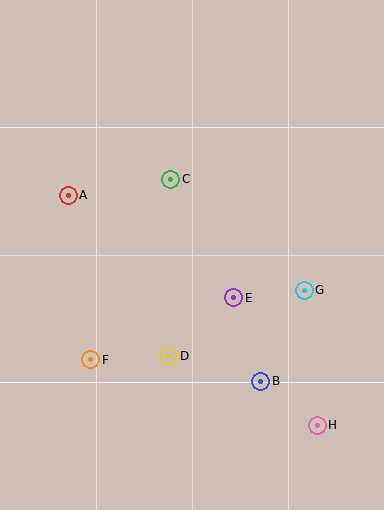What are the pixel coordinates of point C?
Point C is at (171, 179).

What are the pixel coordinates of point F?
Point F is at (91, 360).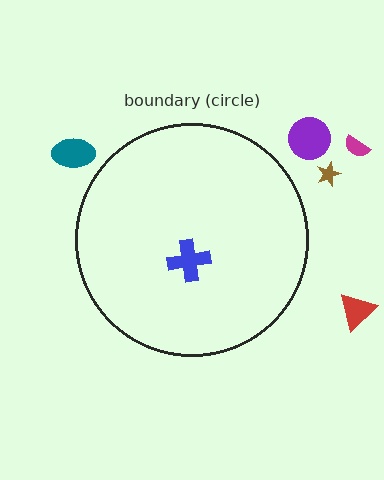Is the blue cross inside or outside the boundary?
Inside.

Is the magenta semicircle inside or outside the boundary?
Outside.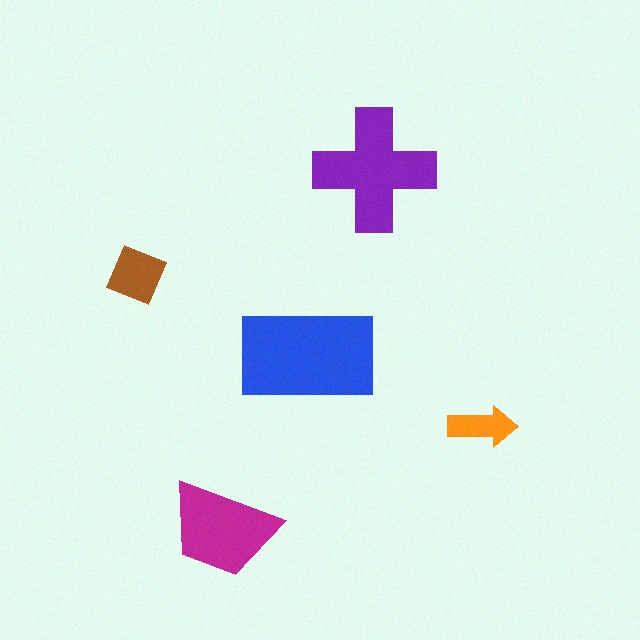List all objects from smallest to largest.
The orange arrow, the brown diamond, the magenta trapezoid, the purple cross, the blue rectangle.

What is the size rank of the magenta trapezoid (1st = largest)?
3rd.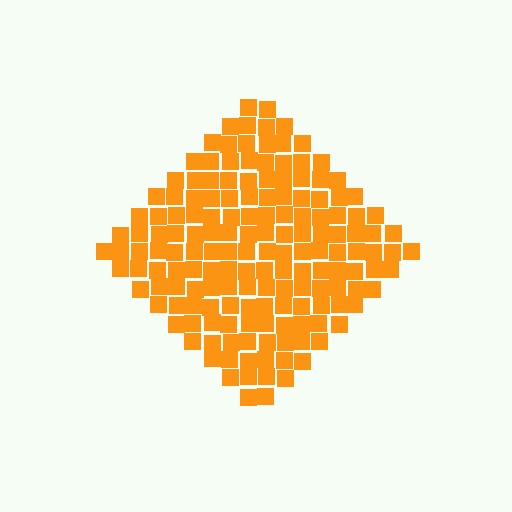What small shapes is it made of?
It is made of small squares.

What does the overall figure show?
The overall figure shows a diamond.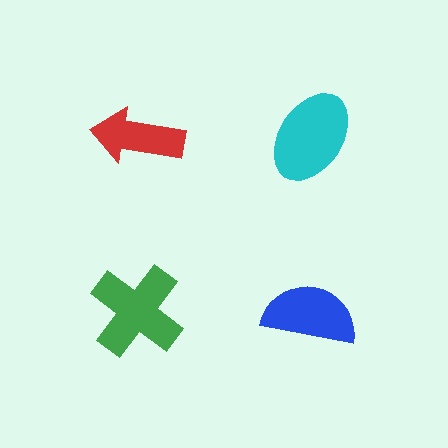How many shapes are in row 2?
2 shapes.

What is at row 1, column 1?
A red arrow.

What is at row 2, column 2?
A blue semicircle.